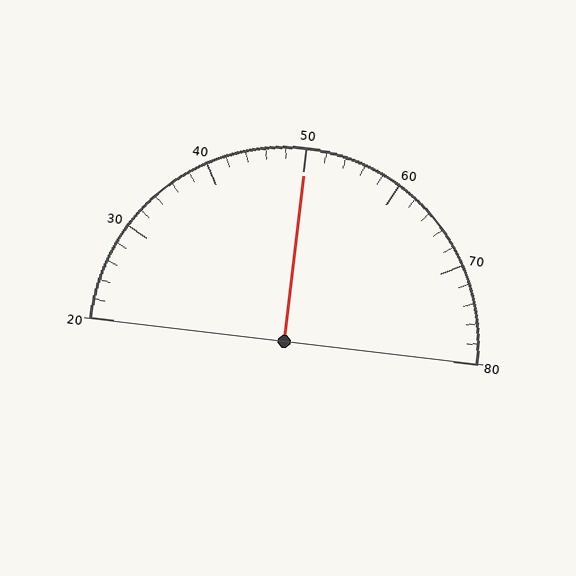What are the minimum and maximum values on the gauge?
The gauge ranges from 20 to 80.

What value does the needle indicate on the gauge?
The needle indicates approximately 50.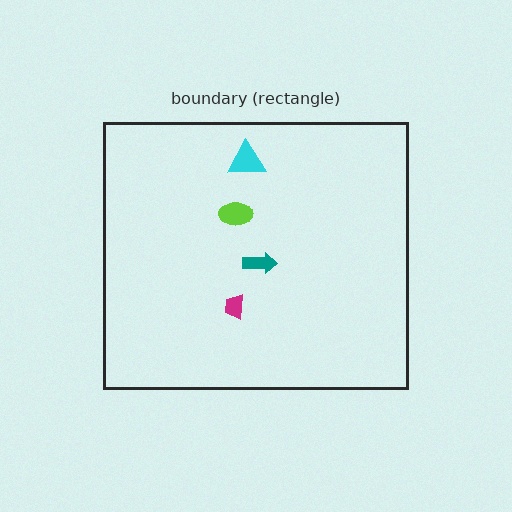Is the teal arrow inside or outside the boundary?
Inside.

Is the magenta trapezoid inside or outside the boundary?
Inside.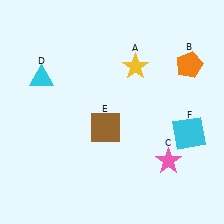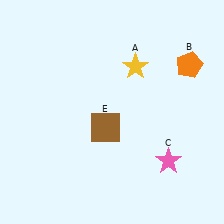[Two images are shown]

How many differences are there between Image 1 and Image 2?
There are 2 differences between the two images.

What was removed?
The cyan triangle (D), the cyan square (F) were removed in Image 2.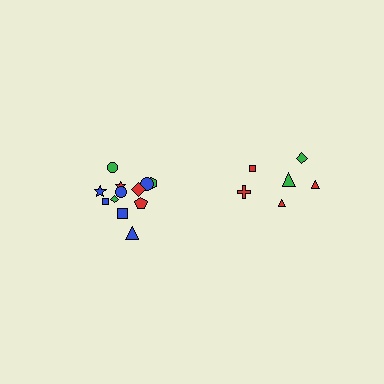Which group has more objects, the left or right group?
The left group.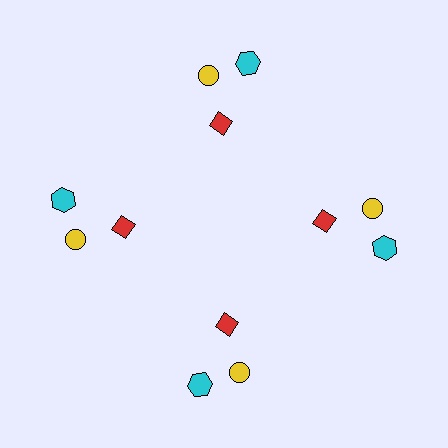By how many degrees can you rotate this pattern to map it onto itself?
The pattern maps onto itself every 90 degrees of rotation.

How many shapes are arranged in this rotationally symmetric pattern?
There are 12 shapes, arranged in 4 groups of 3.